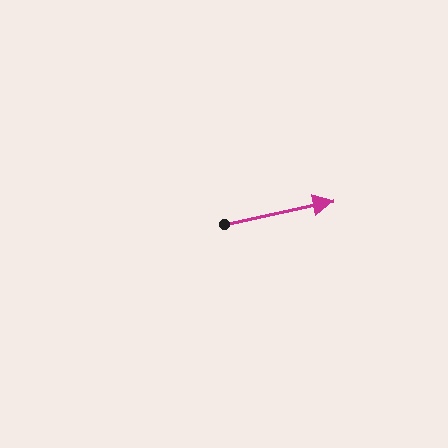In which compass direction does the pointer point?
East.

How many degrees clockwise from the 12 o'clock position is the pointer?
Approximately 78 degrees.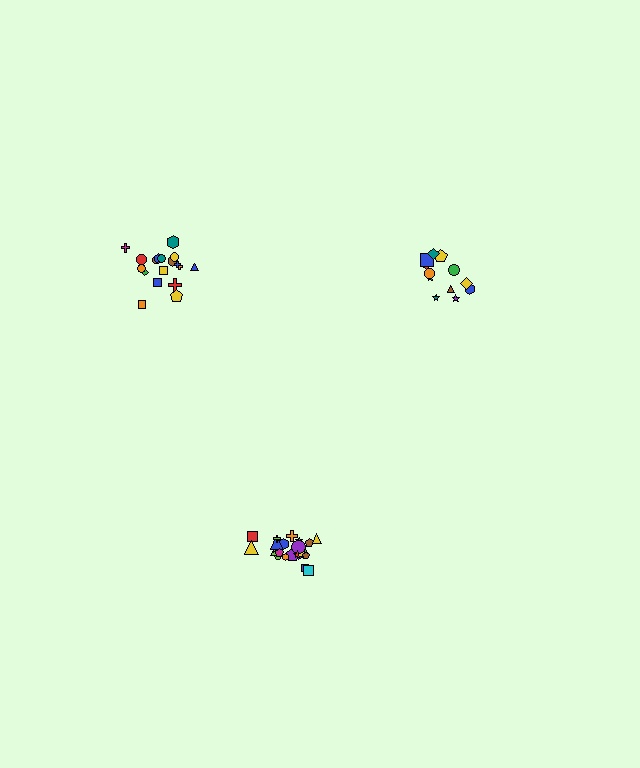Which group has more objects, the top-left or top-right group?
The top-left group.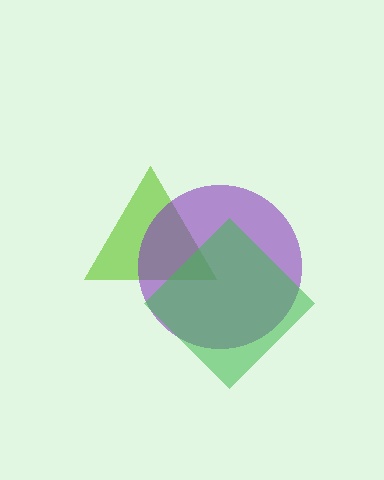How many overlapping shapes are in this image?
There are 3 overlapping shapes in the image.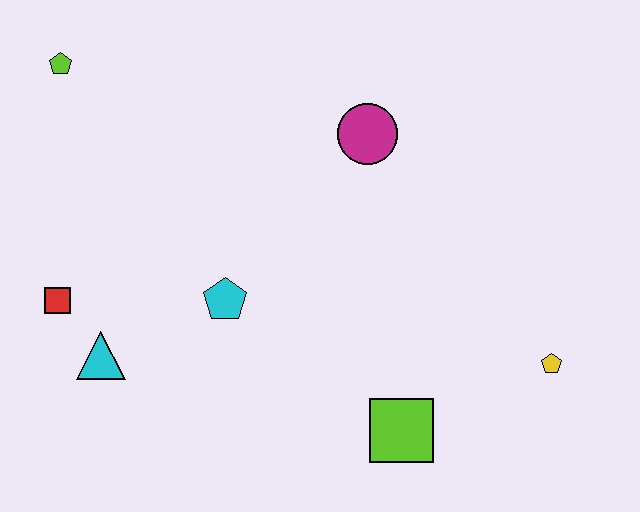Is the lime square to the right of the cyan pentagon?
Yes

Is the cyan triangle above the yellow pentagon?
Yes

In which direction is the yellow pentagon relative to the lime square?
The yellow pentagon is to the right of the lime square.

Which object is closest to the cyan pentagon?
The cyan triangle is closest to the cyan pentagon.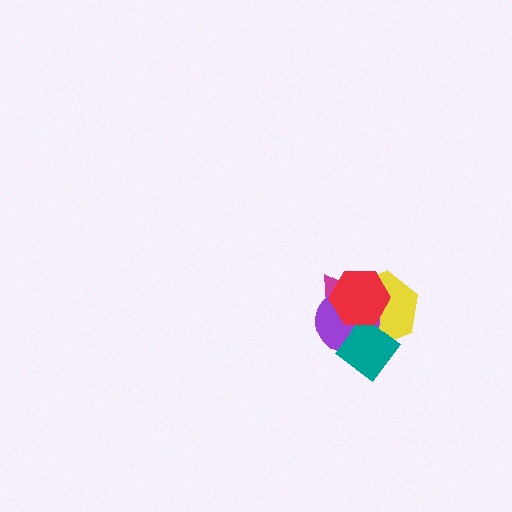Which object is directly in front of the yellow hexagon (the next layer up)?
The purple circle is directly in front of the yellow hexagon.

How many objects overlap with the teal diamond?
4 objects overlap with the teal diamond.